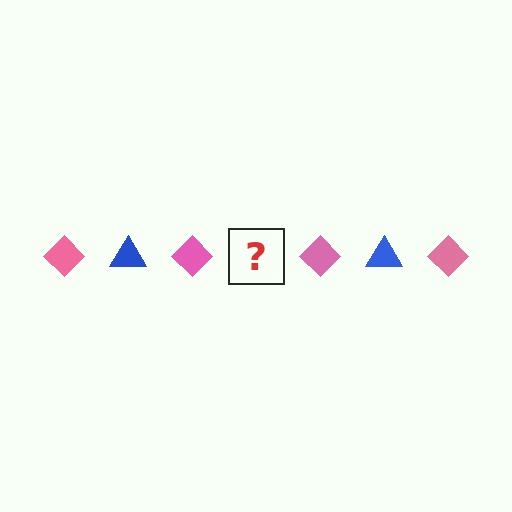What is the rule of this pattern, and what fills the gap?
The rule is that the pattern alternates between pink diamond and blue triangle. The gap should be filled with a blue triangle.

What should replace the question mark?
The question mark should be replaced with a blue triangle.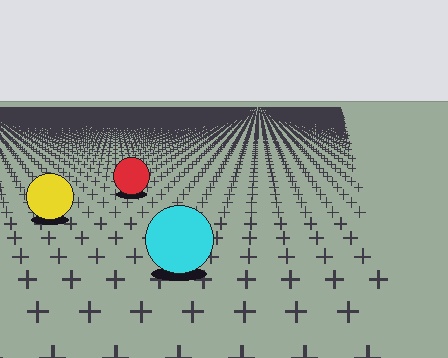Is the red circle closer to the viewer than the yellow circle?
No. The yellow circle is closer — you can tell from the texture gradient: the ground texture is coarser near it.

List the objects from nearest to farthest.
From nearest to farthest: the cyan circle, the yellow circle, the red circle.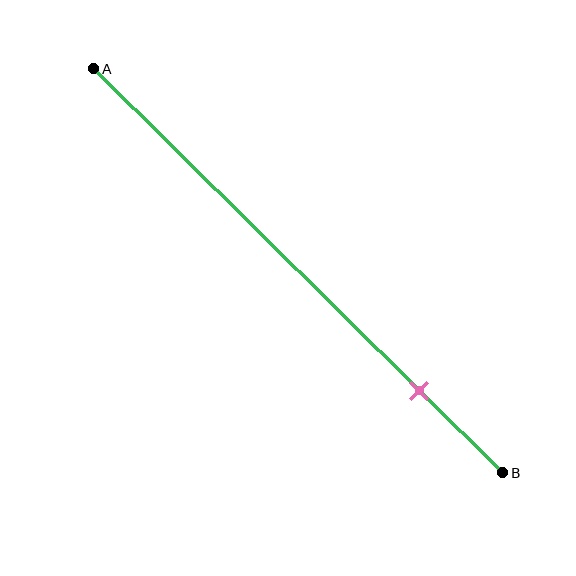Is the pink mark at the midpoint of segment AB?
No, the mark is at about 80% from A, not at the 50% midpoint.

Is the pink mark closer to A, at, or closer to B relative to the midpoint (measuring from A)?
The pink mark is closer to point B than the midpoint of segment AB.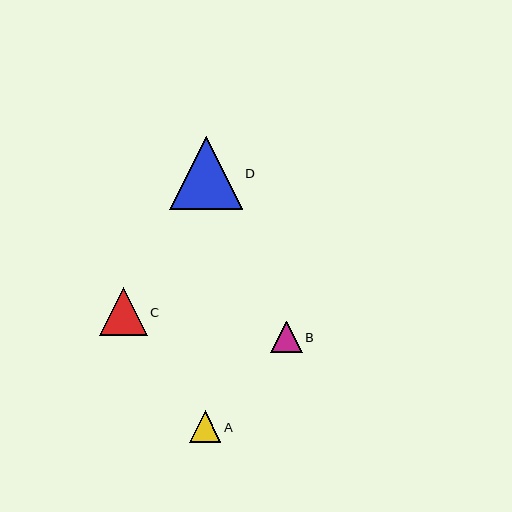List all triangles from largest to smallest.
From largest to smallest: D, C, A, B.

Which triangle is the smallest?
Triangle B is the smallest with a size of approximately 31 pixels.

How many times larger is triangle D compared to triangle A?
Triangle D is approximately 2.3 times the size of triangle A.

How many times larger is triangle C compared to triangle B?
Triangle C is approximately 1.5 times the size of triangle B.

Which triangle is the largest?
Triangle D is the largest with a size of approximately 73 pixels.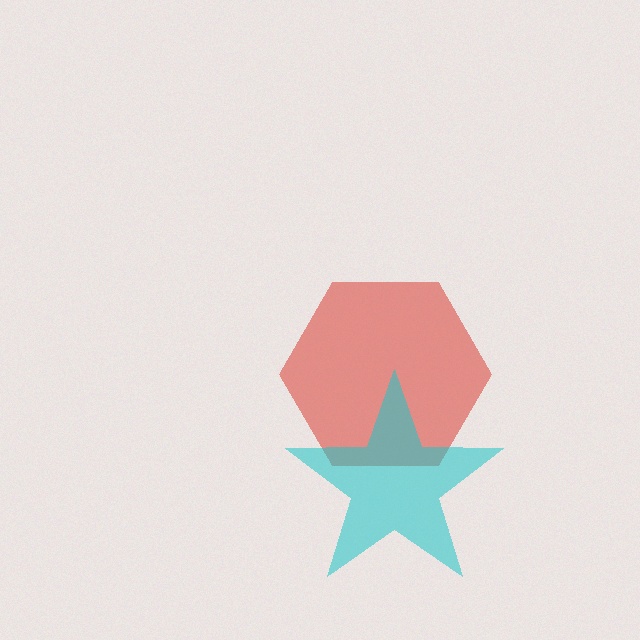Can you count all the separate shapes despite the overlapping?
Yes, there are 2 separate shapes.